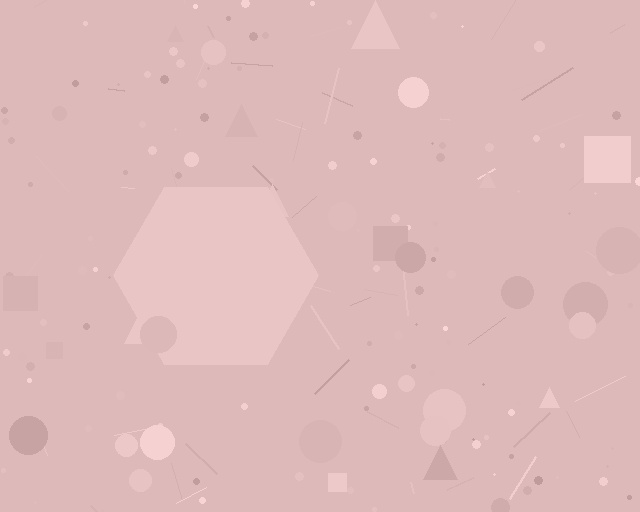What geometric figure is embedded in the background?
A hexagon is embedded in the background.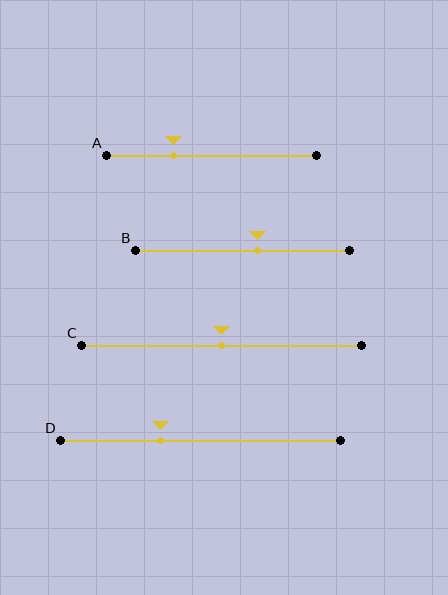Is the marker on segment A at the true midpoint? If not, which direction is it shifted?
No, the marker on segment A is shifted to the left by about 18% of the segment length.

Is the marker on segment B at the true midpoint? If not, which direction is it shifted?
No, the marker on segment B is shifted to the right by about 7% of the segment length.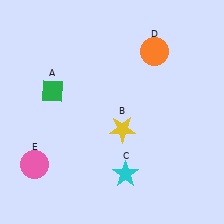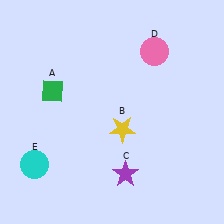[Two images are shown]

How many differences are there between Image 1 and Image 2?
There are 3 differences between the two images.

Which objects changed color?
C changed from cyan to purple. D changed from orange to pink. E changed from pink to cyan.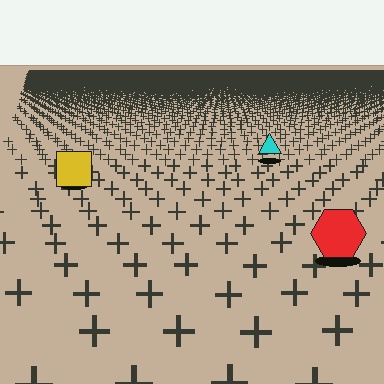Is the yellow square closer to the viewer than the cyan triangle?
Yes. The yellow square is closer — you can tell from the texture gradient: the ground texture is coarser near it.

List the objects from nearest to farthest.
From nearest to farthest: the red hexagon, the yellow square, the cyan triangle.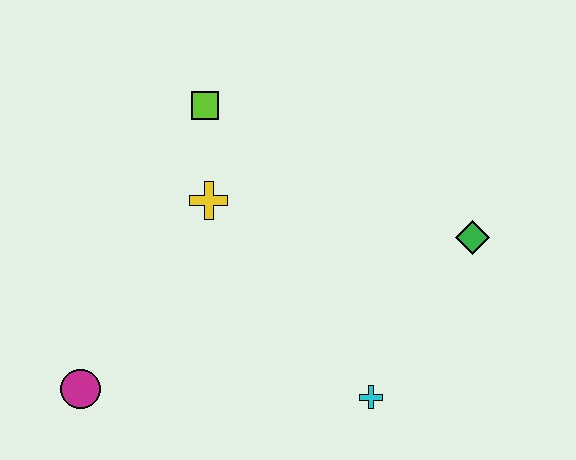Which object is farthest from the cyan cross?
The lime square is farthest from the cyan cross.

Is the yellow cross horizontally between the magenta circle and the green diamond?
Yes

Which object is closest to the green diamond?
The cyan cross is closest to the green diamond.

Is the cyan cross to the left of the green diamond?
Yes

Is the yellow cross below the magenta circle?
No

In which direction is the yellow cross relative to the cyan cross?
The yellow cross is above the cyan cross.